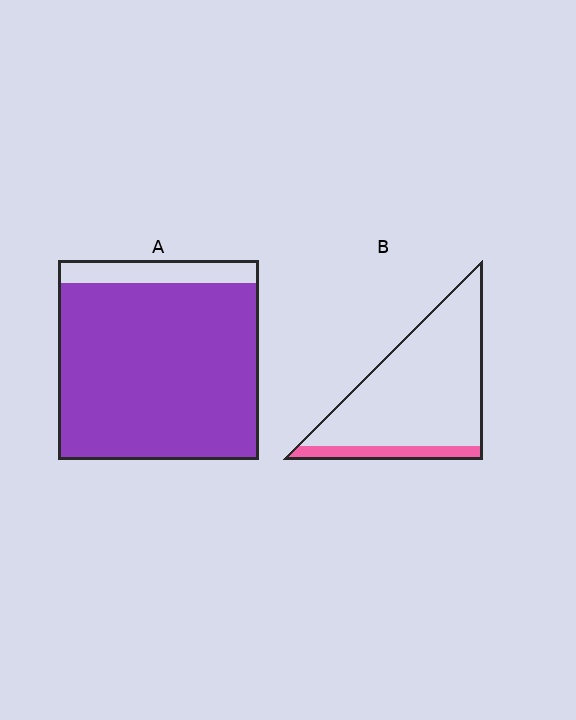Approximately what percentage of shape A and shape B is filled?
A is approximately 90% and B is approximately 15%.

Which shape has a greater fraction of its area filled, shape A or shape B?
Shape A.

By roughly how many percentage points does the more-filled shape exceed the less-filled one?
By roughly 75 percentage points (A over B).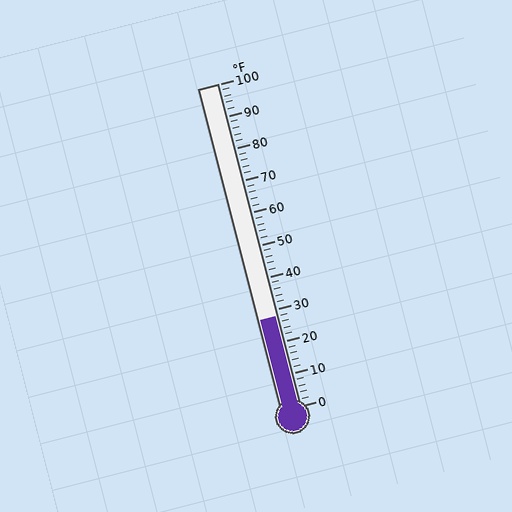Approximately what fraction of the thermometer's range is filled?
The thermometer is filled to approximately 30% of its range.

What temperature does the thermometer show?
The thermometer shows approximately 28°F.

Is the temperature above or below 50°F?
The temperature is below 50°F.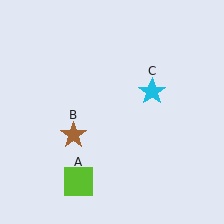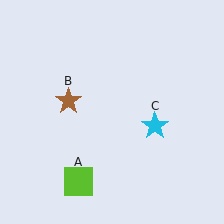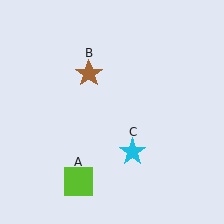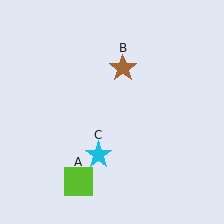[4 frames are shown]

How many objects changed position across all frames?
2 objects changed position: brown star (object B), cyan star (object C).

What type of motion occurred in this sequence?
The brown star (object B), cyan star (object C) rotated clockwise around the center of the scene.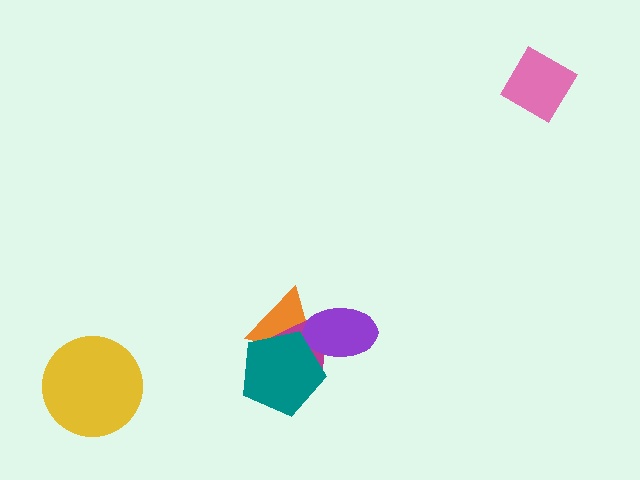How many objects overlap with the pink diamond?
0 objects overlap with the pink diamond.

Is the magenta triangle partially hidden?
Yes, it is partially covered by another shape.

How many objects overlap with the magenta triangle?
3 objects overlap with the magenta triangle.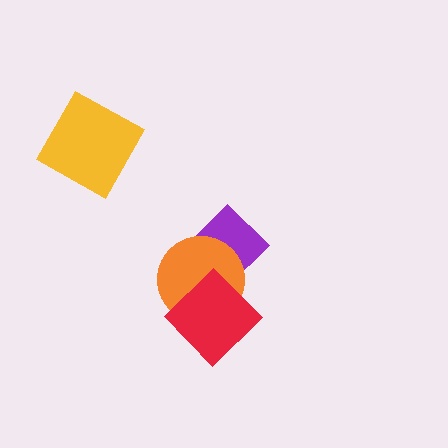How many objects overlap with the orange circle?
2 objects overlap with the orange circle.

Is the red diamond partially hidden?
No, no other shape covers it.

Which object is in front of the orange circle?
The red diamond is in front of the orange circle.